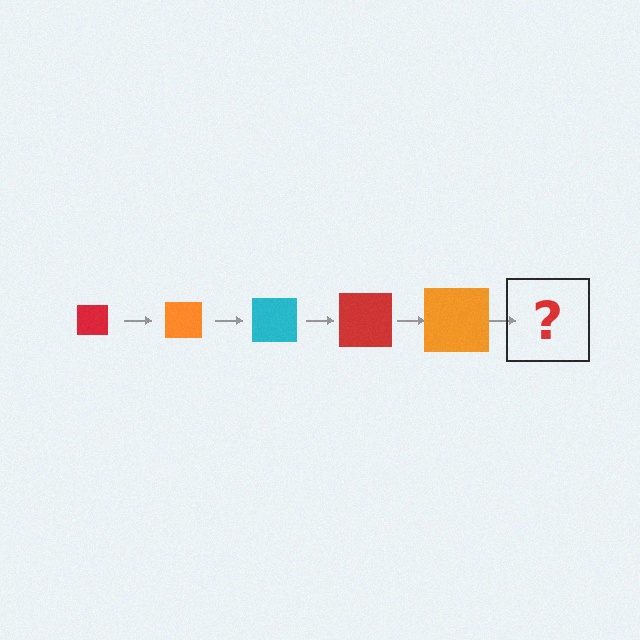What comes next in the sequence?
The next element should be a cyan square, larger than the previous one.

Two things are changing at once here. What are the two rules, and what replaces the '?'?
The two rules are that the square grows larger each step and the color cycles through red, orange, and cyan. The '?' should be a cyan square, larger than the previous one.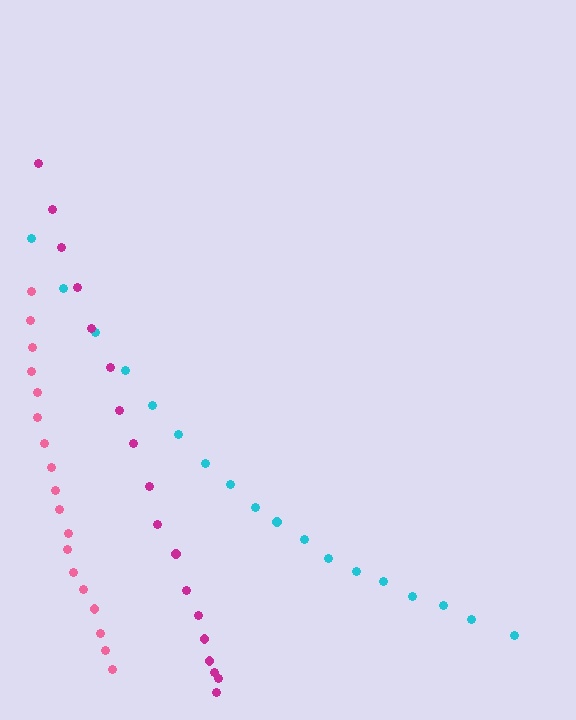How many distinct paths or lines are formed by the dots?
There are 3 distinct paths.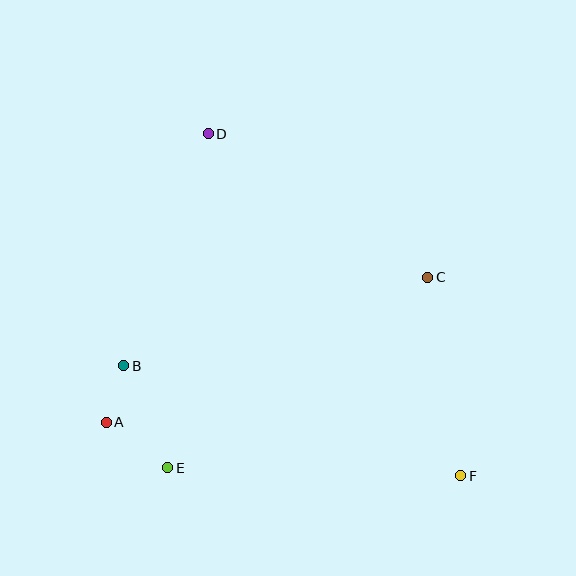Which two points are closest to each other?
Points A and B are closest to each other.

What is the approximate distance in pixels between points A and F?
The distance between A and F is approximately 359 pixels.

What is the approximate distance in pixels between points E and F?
The distance between E and F is approximately 293 pixels.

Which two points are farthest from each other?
Points D and F are farthest from each other.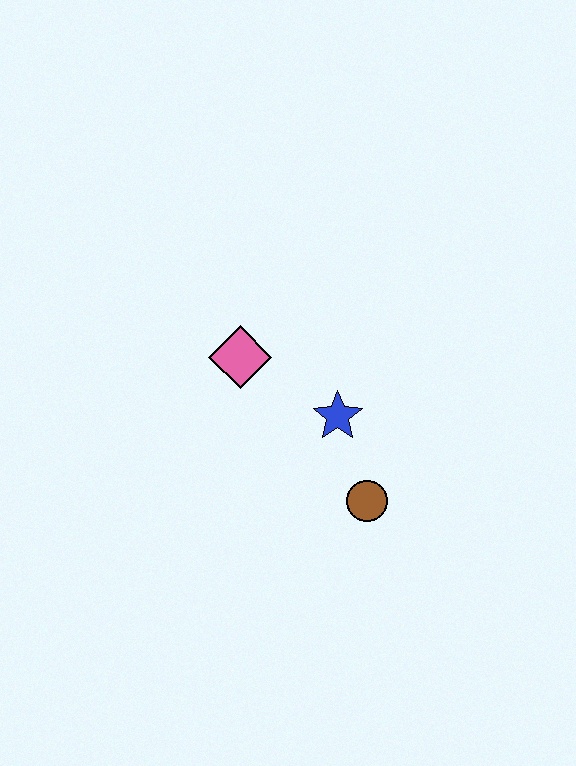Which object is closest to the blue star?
The brown circle is closest to the blue star.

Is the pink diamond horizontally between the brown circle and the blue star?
No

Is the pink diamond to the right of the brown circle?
No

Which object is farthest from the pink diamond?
The brown circle is farthest from the pink diamond.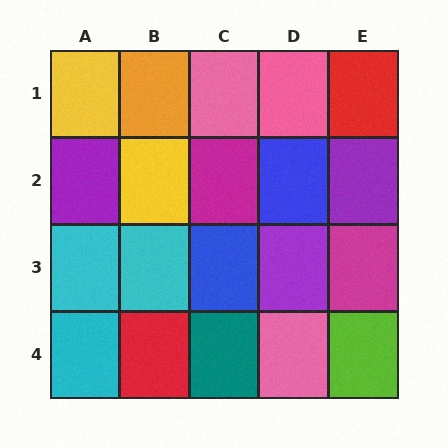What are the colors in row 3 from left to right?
Cyan, cyan, blue, purple, magenta.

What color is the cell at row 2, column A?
Purple.